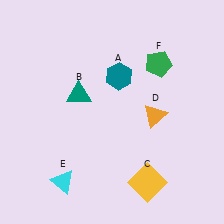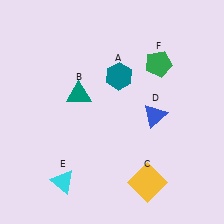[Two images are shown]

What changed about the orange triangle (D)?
In Image 1, D is orange. In Image 2, it changed to blue.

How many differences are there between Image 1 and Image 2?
There is 1 difference between the two images.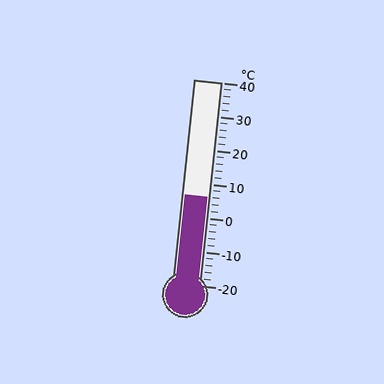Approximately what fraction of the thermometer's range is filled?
The thermometer is filled to approximately 45% of its range.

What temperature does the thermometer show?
The thermometer shows approximately 6°C.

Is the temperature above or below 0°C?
The temperature is above 0°C.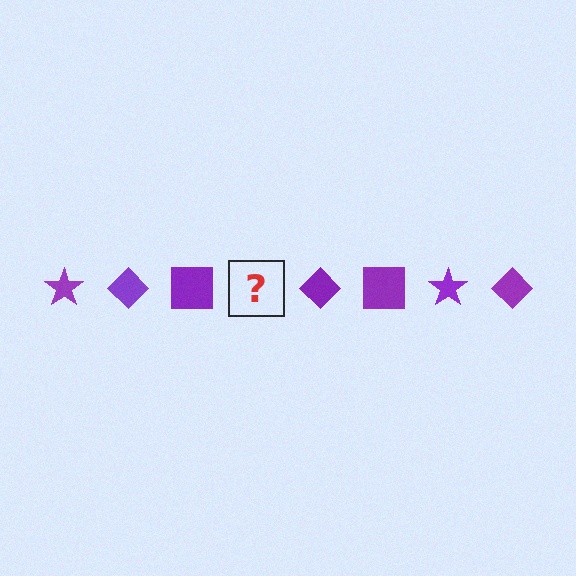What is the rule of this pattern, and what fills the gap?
The rule is that the pattern cycles through star, diamond, square shapes in purple. The gap should be filled with a purple star.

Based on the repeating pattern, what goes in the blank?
The blank should be a purple star.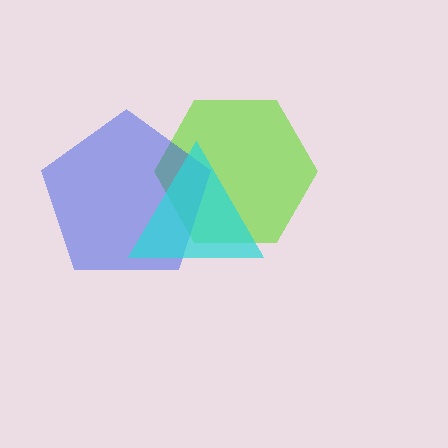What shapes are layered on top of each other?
The layered shapes are: a lime hexagon, a blue pentagon, a cyan triangle.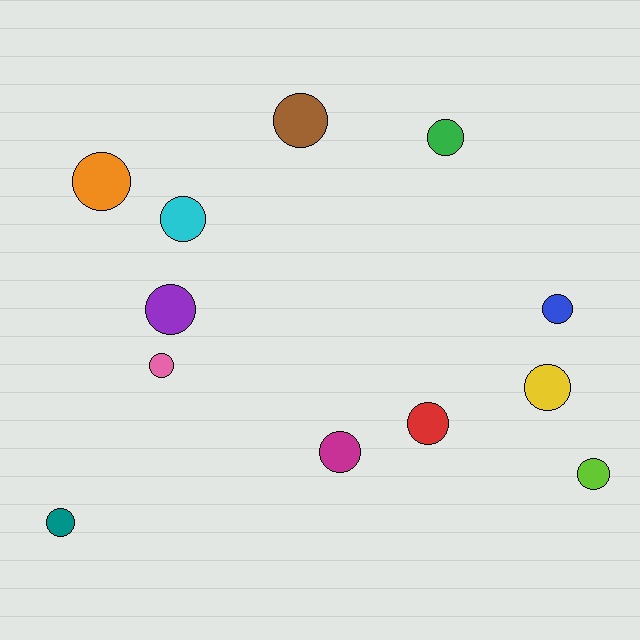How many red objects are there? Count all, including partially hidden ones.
There is 1 red object.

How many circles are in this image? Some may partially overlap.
There are 12 circles.